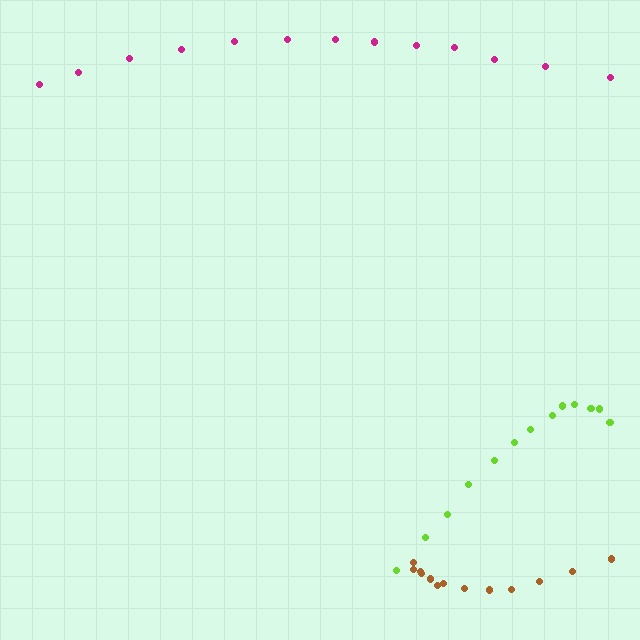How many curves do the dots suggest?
There are 3 distinct paths.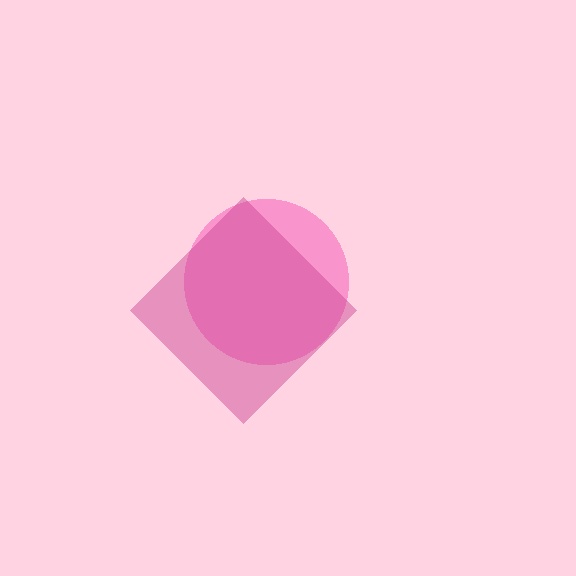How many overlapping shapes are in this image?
There are 2 overlapping shapes in the image.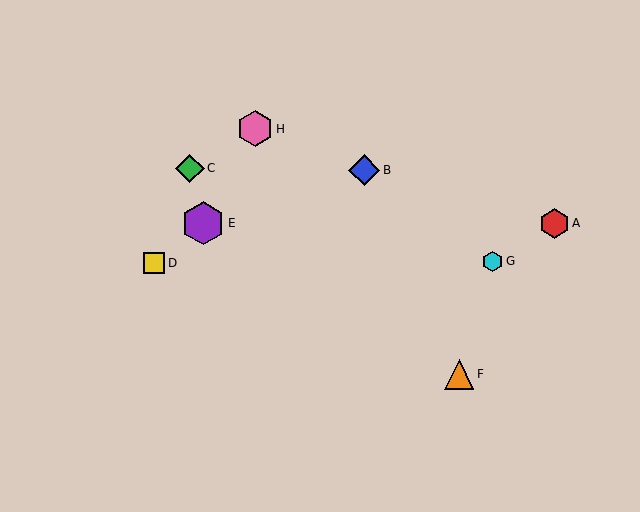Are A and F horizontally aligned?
No, A is at y≈223 and F is at y≈374.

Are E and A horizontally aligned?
Yes, both are at y≈223.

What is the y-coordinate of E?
Object E is at y≈223.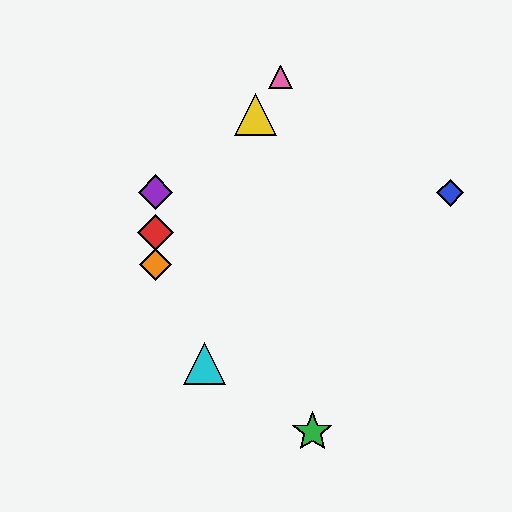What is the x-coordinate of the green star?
The green star is at x≈312.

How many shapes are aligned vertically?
3 shapes (the red diamond, the purple diamond, the orange diamond) are aligned vertically.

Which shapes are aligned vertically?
The red diamond, the purple diamond, the orange diamond are aligned vertically.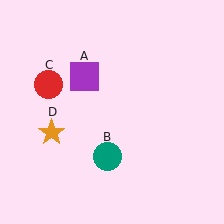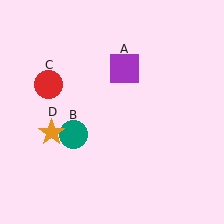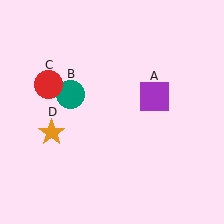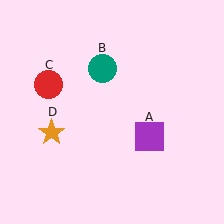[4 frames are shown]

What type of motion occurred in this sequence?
The purple square (object A), teal circle (object B) rotated clockwise around the center of the scene.